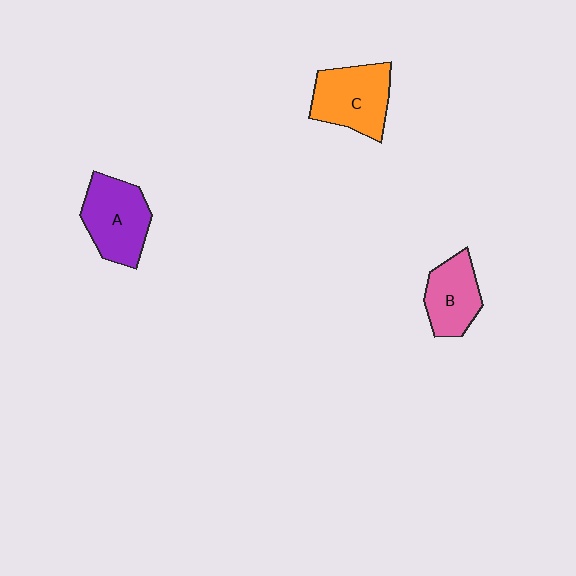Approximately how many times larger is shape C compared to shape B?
Approximately 1.3 times.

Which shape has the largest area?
Shape C (orange).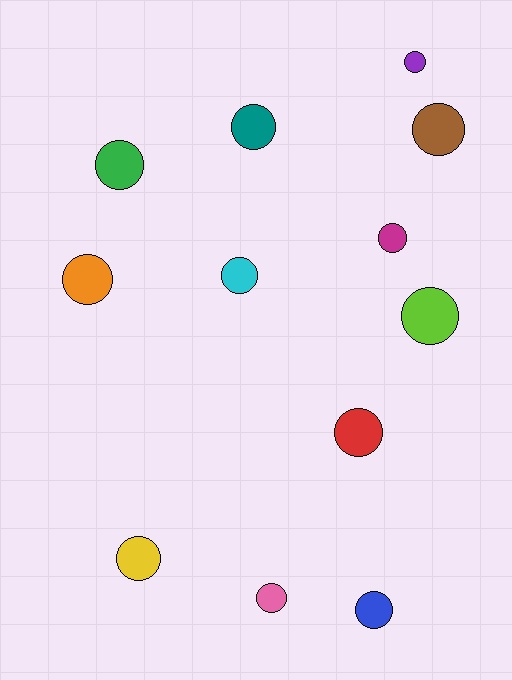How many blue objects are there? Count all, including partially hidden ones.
There is 1 blue object.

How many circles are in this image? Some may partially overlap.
There are 12 circles.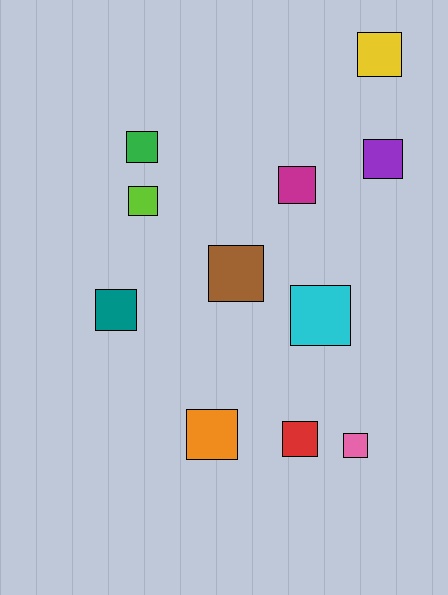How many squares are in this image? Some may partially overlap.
There are 11 squares.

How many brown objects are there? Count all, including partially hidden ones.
There is 1 brown object.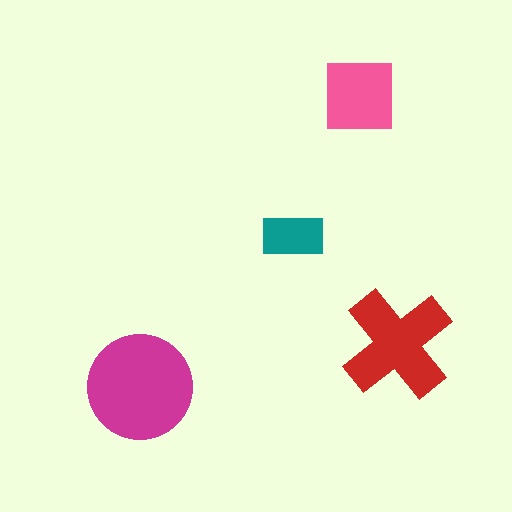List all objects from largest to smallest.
The magenta circle, the red cross, the pink square, the teal rectangle.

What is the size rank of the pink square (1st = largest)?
3rd.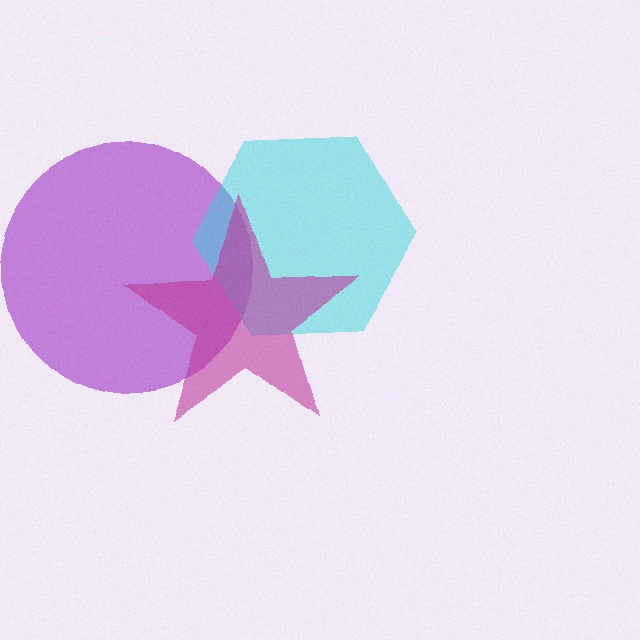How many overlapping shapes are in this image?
There are 3 overlapping shapes in the image.